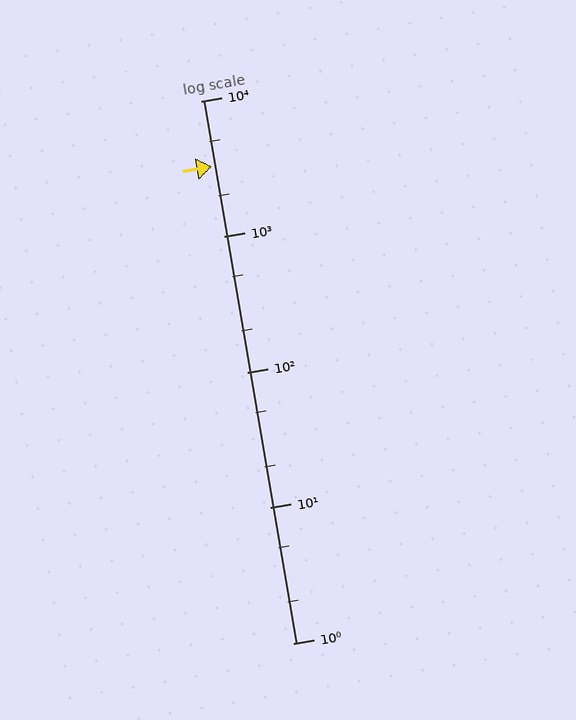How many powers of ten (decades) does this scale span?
The scale spans 4 decades, from 1 to 10000.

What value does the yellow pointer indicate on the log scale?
The pointer indicates approximately 3300.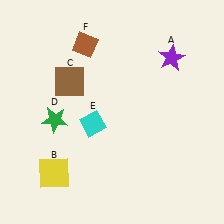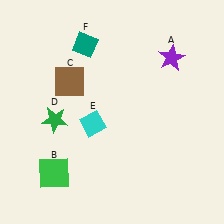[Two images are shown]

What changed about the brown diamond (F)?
In Image 1, F is brown. In Image 2, it changed to teal.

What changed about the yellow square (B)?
In Image 1, B is yellow. In Image 2, it changed to green.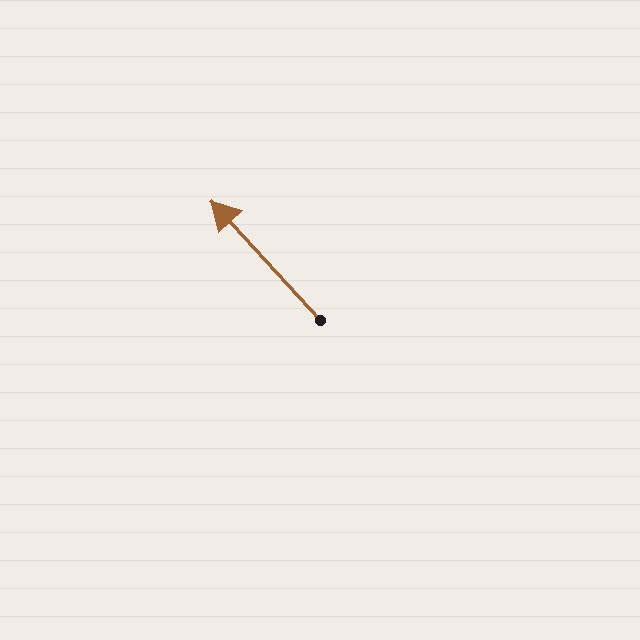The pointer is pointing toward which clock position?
Roughly 11 o'clock.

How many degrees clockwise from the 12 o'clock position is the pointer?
Approximately 318 degrees.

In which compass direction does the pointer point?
Northwest.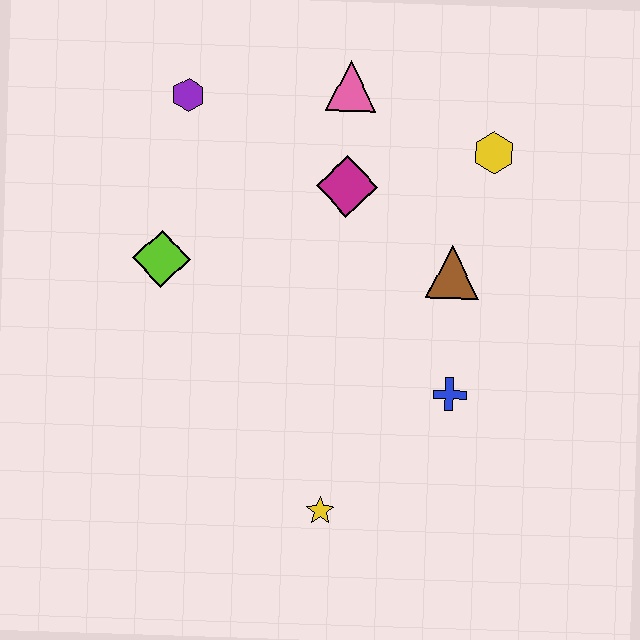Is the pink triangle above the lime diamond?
Yes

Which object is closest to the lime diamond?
The purple hexagon is closest to the lime diamond.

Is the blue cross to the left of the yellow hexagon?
Yes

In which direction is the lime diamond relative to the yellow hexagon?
The lime diamond is to the left of the yellow hexagon.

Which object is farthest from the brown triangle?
The purple hexagon is farthest from the brown triangle.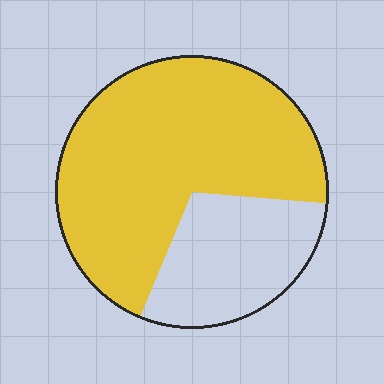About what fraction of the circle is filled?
About two thirds (2/3).